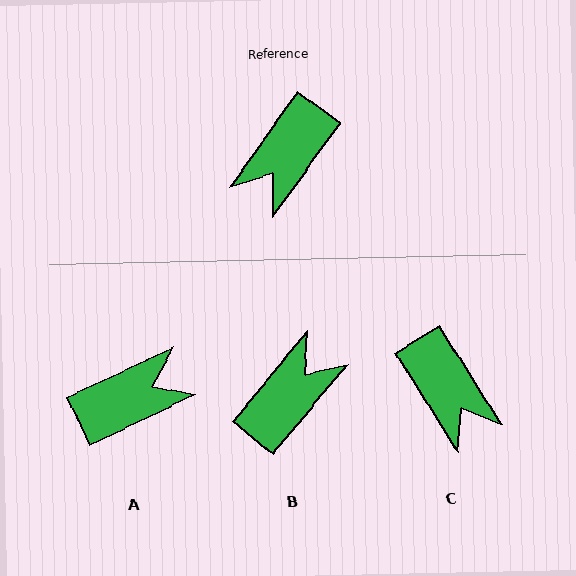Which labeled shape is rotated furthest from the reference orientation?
B, about 176 degrees away.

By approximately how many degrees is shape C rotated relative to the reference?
Approximately 68 degrees counter-clockwise.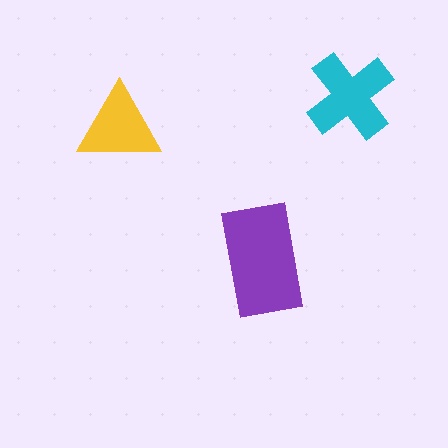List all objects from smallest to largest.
The yellow triangle, the cyan cross, the purple rectangle.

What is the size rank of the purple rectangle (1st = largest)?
1st.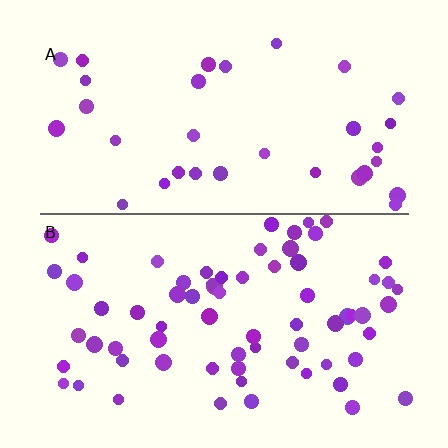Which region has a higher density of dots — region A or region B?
B (the bottom).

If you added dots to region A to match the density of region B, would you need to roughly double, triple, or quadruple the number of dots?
Approximately double.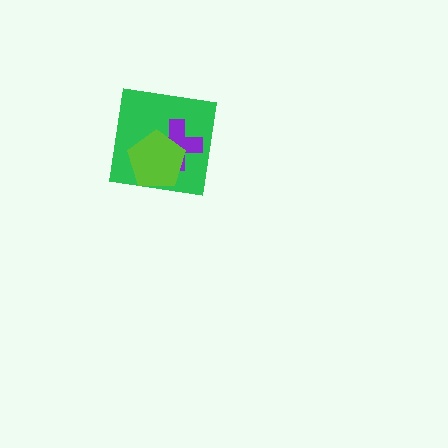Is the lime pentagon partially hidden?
No, no other shape covers it.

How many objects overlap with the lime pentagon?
2 objects overlap with the lime pentagon.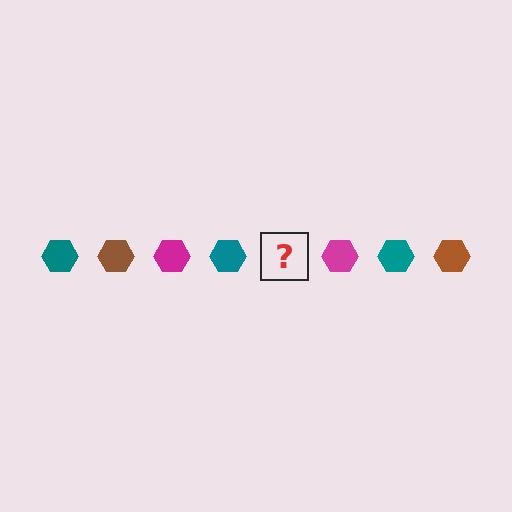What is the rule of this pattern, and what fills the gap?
The rule is that the pattern cycles through teal, brown, magenta hexagons. The gap should be filled with a brown hexagon.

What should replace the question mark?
The question mark should be replaced with a brown hexagon.